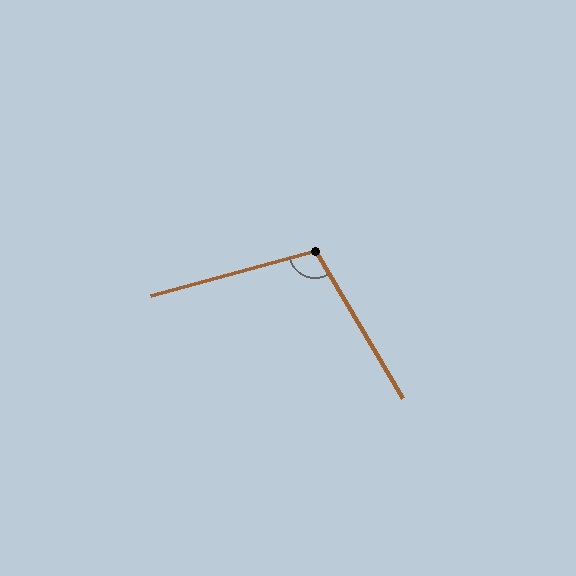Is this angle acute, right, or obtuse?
It is obtuse.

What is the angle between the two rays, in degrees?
Approximately 105 degrees.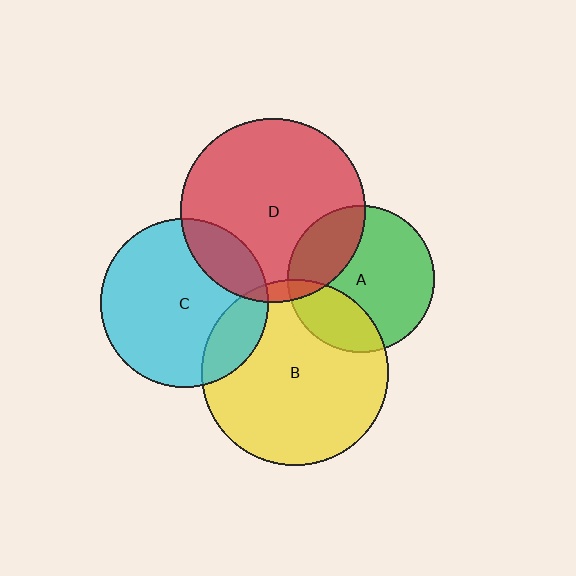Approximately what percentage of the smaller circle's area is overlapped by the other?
Approximately 20%.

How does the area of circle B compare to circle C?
Approximately 1.2 times.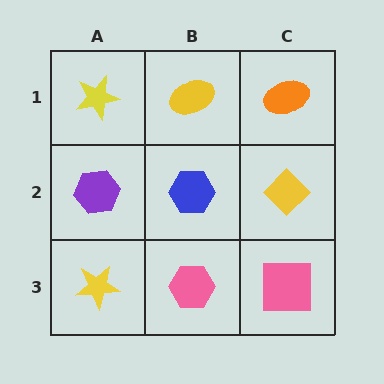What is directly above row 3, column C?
A yellow diamond.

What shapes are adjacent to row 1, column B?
A blue hexagon (row 2, column B), a yellow star (row 1, column A), an orange ellipse (row 1, column C).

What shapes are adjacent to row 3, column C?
A yellow diamond (row 2, column C), a pink hexagon (row 3, column B).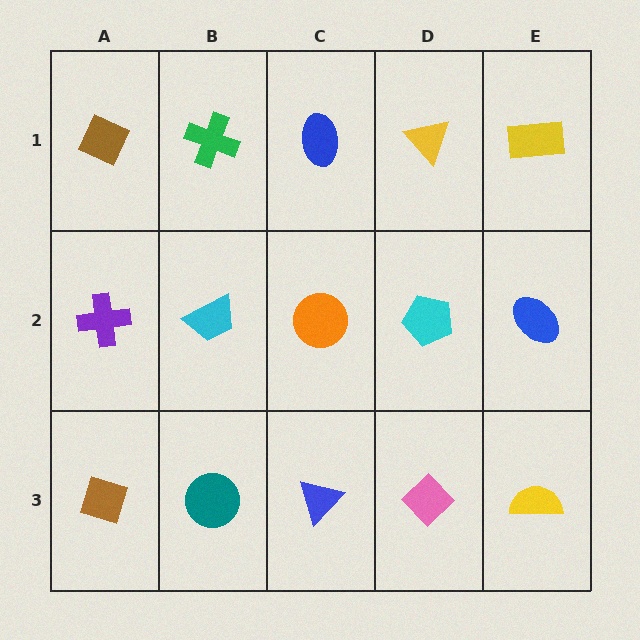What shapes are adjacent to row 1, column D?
A cyan pentagon (row 2, column D), a blue ellipse (row 1, column C), a yellow rectangle (row 1, column E).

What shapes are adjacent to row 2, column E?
A yellow rectangle (row 1, column E), a yellow semicircle (row 3, column E), a cyan pentagon (row 2, column D).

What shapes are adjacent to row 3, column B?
A cyan trapezoid (row 2, column B), a brown diamond (row 3, column A), a blue triangle (row 3, column C).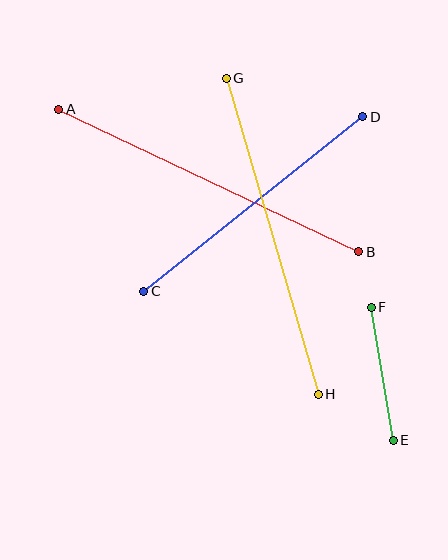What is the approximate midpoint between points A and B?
The midpoint is at approximately (209, 180) pixels.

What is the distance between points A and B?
The distance is approximately 332 pixels.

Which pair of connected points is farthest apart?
Points A and B are farthest apart.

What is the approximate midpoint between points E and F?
The midpoint is at approximately (382, 374) pixels.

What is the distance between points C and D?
The distance is approximately 280 pixels.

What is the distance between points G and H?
The distance is approximately 329 pixels.